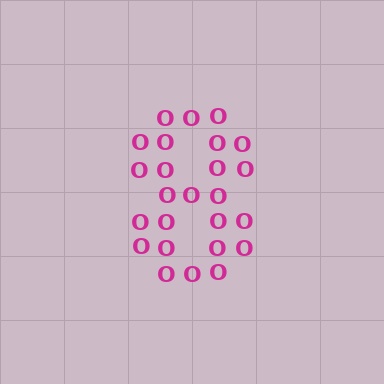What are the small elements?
The small elements are letter O's.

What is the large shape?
The large shape is the digit 8.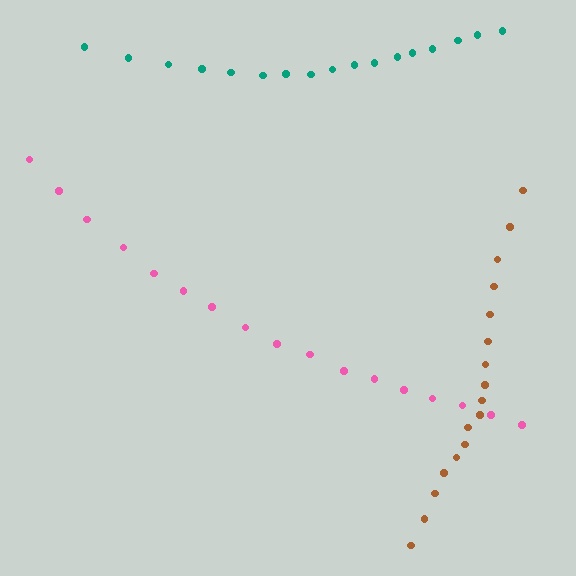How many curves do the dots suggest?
There are 3 distinct paths.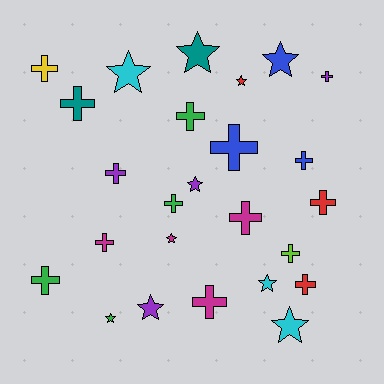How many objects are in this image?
There are 25 objects.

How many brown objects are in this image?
There are no brown objects.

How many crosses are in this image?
There are 15 crosses.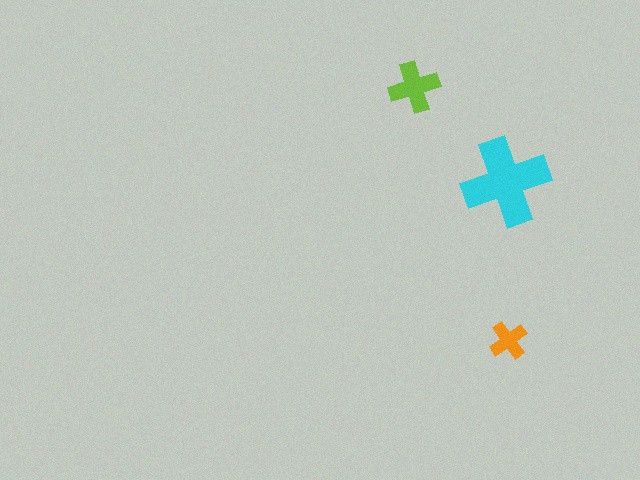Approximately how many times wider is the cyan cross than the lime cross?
About 1.5 times wider.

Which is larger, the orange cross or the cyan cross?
The cyan one.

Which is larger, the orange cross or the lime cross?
The lime one.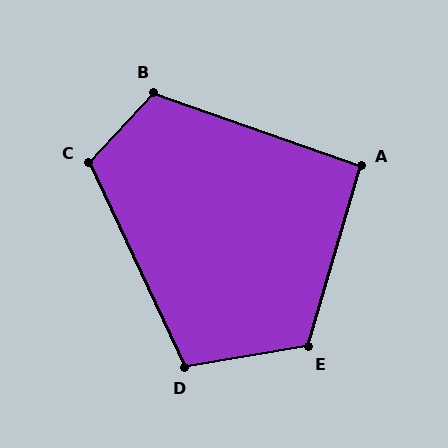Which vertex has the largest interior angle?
E, at approximately 116 degrees.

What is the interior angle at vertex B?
Approximately 114 degrees (obtuse).